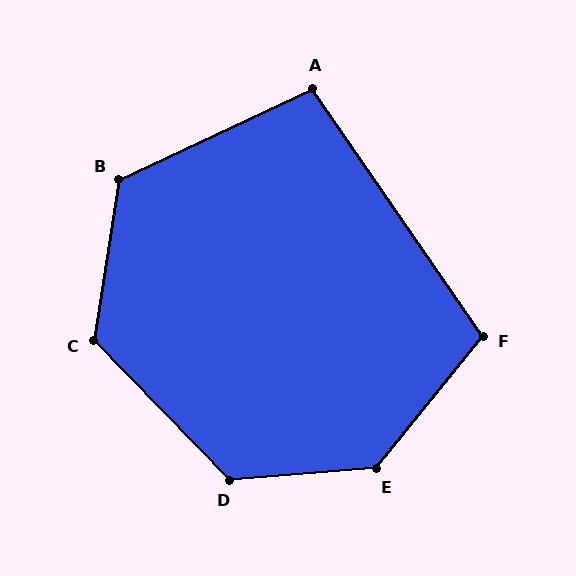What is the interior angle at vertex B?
Approximately 124 degrees (obtuse).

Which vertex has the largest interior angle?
E, at approximately 134 degrees.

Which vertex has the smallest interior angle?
A, at approximately 99 degrees.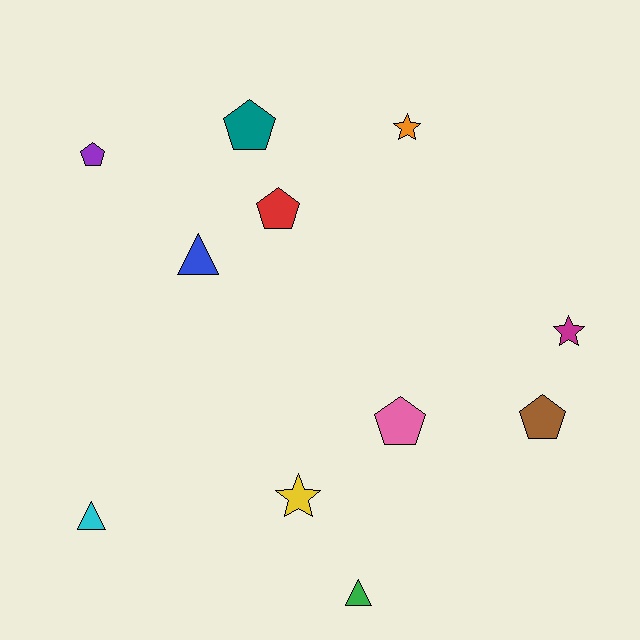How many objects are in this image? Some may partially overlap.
There are 11 objects.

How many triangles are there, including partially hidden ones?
There are 3 triangles.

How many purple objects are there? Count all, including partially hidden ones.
There is 1 purple object.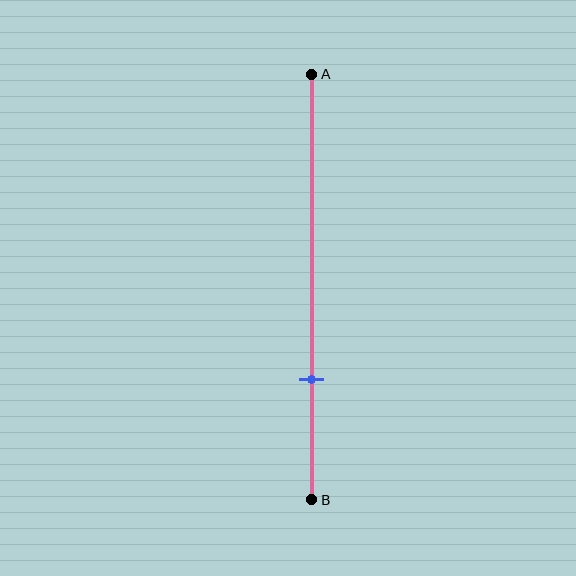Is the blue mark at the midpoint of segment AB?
No, the mark is at about 70% from A, not at the 50% midpoint.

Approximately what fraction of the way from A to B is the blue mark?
The blue mark is approximately 70% of the way from A to B.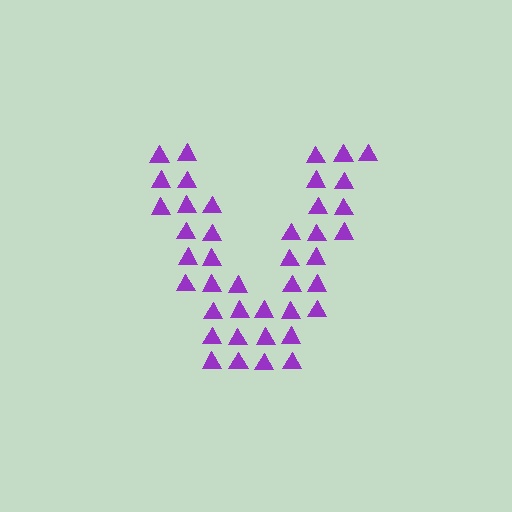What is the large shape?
The large shape is the letter V.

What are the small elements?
The small elements are triangles.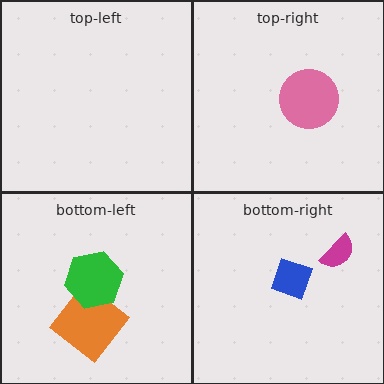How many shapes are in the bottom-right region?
2.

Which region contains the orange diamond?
The bottom-left region.